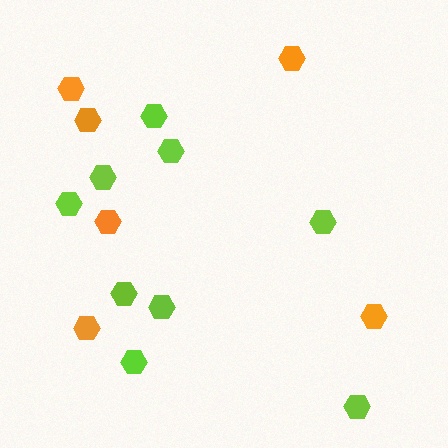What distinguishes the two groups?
There are 2 groups: one group of orange hexagons (6) and one group of lime hexagons (9).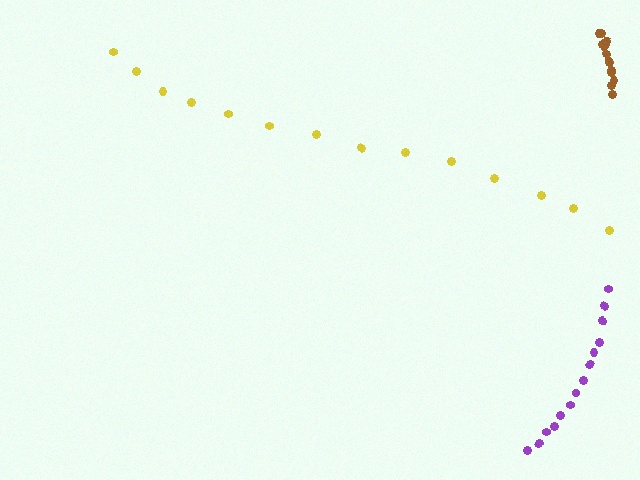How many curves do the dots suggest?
There are 3 distinct paths.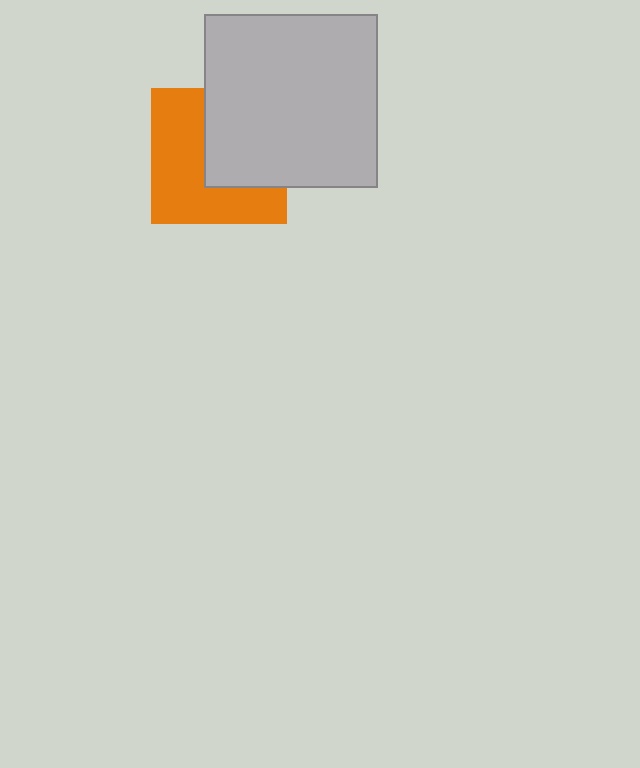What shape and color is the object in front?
The object in front is a light gray square.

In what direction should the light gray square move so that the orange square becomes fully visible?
The light gray square should move right. That is the shortest direction to clear the overlap and leave the orange square fully visible.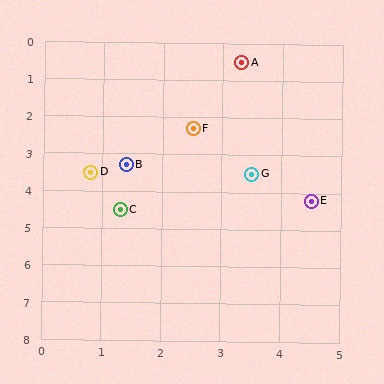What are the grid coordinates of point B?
Point B is at approximately (1.4, 3.3).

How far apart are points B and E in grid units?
Points B and E are about 3.2 grid units apart.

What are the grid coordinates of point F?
Point F is at approximately (2.5, 2.3).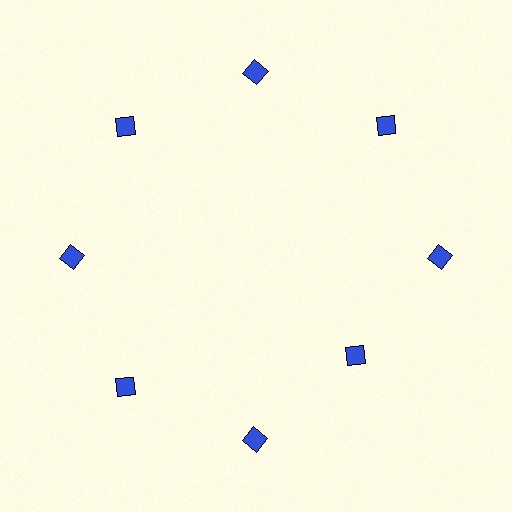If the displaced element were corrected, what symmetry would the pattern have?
It would have 8-fold rotational symmetry — the pattern would map onto itself every 45 degrees.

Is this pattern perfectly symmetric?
No. The 8 blue diamonds are arranged in a ring, but one element near the 4 o'clock position is pulled inward toward the center, breaking the 8-fold rotational symmetry.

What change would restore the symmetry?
The symmetry would be restored by moving it outward, back onto the ring so that all 8 diamonds sit at equal angles and equal distance from the center.